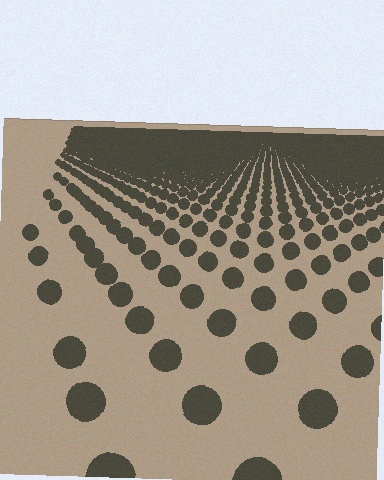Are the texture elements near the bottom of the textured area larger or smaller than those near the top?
Larger. Near the bottom, elements are closer to the viewer and appear at a bigger on-screen size.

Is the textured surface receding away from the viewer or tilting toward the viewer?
The surface is receding away from the viewer. Texture elements get smaller and denser toward the top.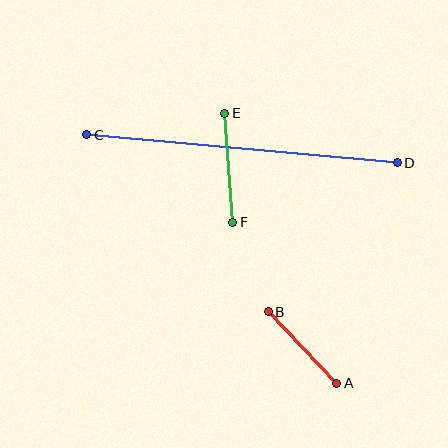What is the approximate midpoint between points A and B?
The midpoint is at approximately (303, 347) pixels.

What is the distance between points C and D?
The distance is approximately 311 pixels.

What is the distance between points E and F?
The distance is approximately 109 pixels.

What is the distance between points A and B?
The distance is approximately 99 pixels.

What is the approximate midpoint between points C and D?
The midpoint is at approximately (242, 149) pixels.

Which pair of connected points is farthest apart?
Points C and D are farthest apart.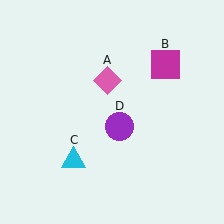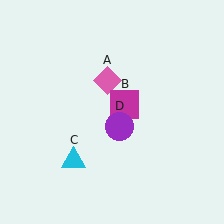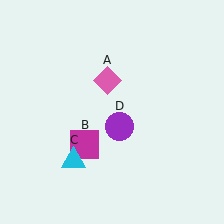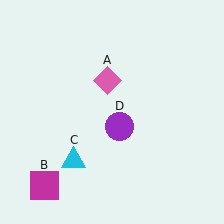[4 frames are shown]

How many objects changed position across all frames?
1 object changed position: magenta square (object B).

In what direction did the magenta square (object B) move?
The magenta square (object B) moved down and to the left.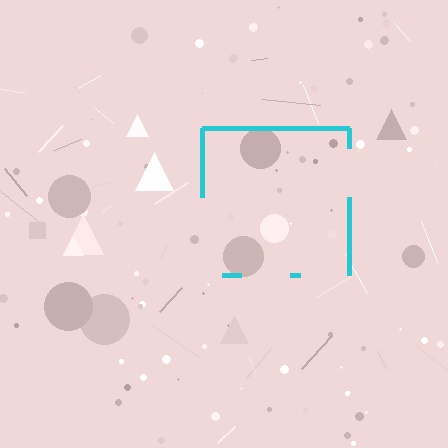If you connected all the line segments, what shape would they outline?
They would outline a square.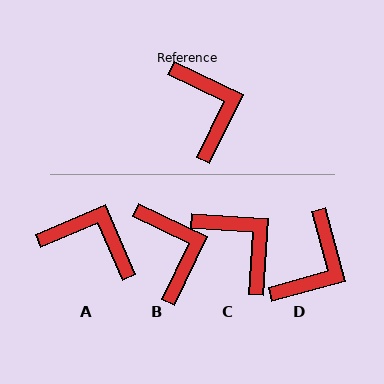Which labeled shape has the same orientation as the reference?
B.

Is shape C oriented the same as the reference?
No, it is off by about 22 degrees.